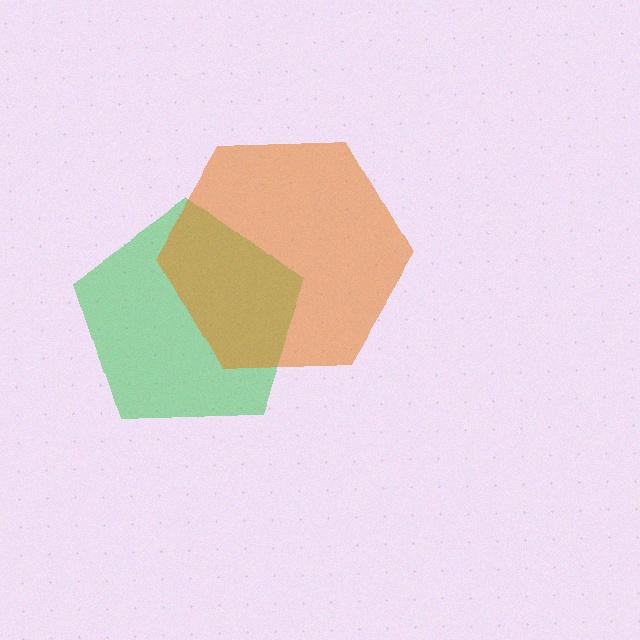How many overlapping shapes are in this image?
There are 2 overlapping shapes in the image.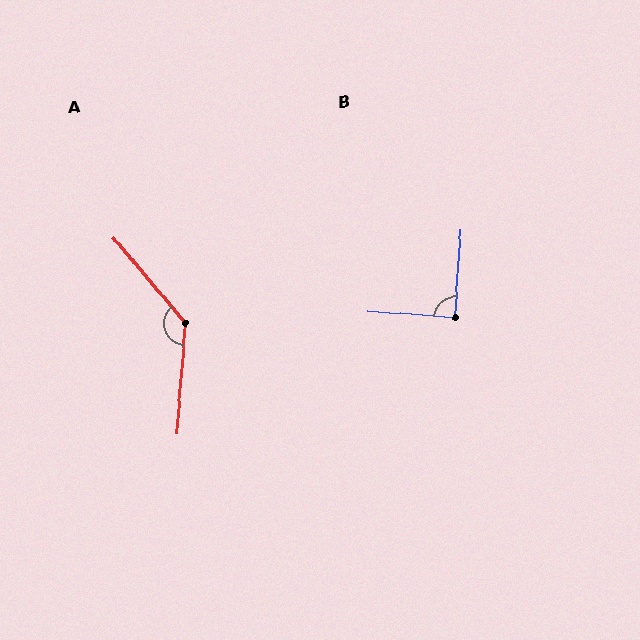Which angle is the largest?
A, at approximately 135 degrees.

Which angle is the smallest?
B, at approximately 90 degrees.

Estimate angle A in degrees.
Approximately 135 degrees.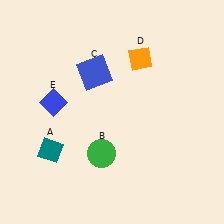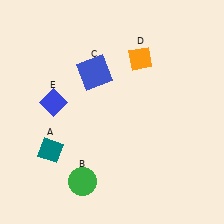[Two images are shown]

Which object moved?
The green circle (B) moved down.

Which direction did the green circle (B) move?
The green circle (B) moved down.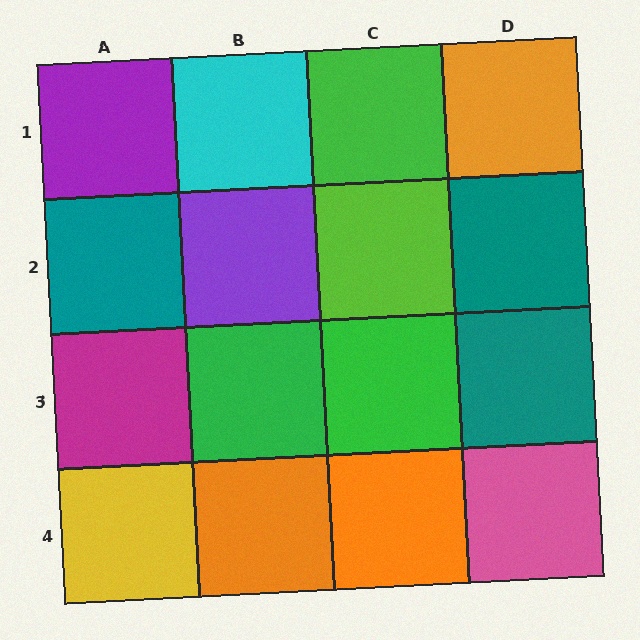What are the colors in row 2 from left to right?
Teal, purple, lime, teal.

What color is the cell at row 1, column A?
Purple.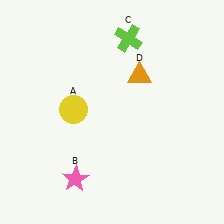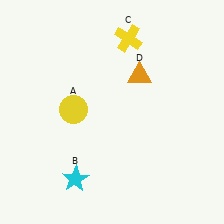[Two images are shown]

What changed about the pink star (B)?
In Image 1, B is pink. In Image 2, it changed to cyan.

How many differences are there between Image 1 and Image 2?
There are 2 differences between the two images.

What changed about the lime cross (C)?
In Image 1, C is lime. In Image 2, it changed to yellow.